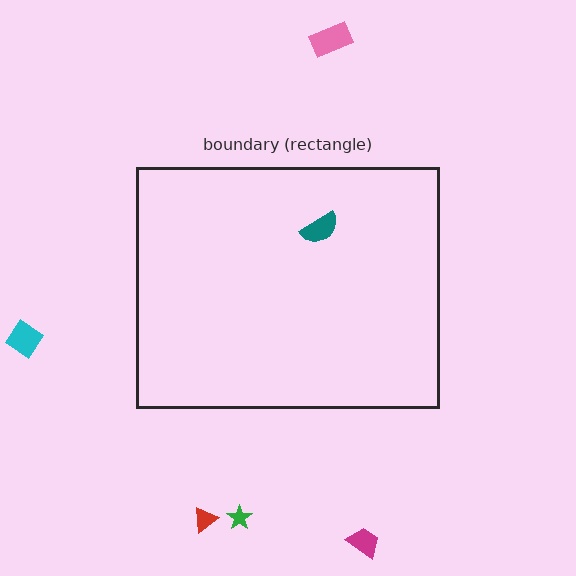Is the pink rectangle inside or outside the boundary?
Outside.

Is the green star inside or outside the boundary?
Outside.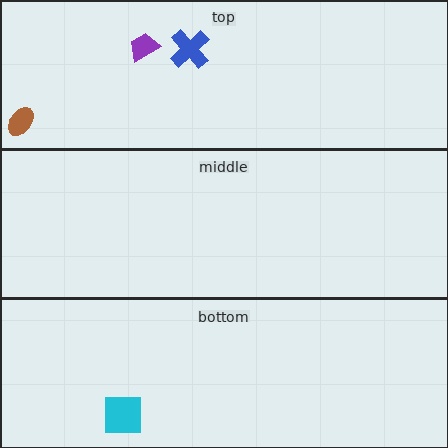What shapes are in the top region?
The brown ellipse, the purple trapezoid, the blue cross.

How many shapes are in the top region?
3.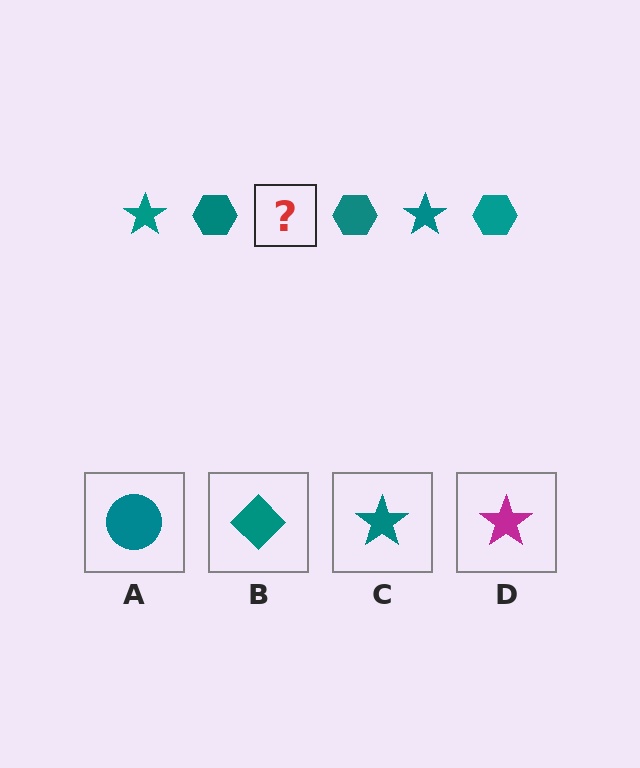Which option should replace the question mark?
Option C.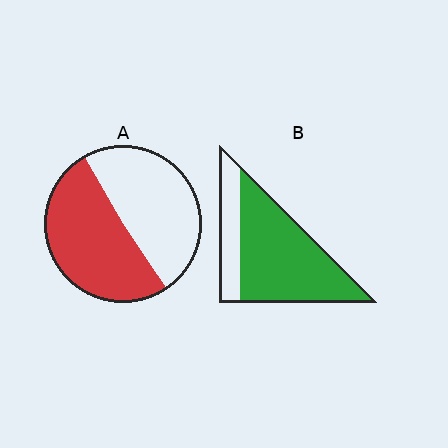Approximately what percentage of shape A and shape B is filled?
A is approximately 50% and B is approximately 75%.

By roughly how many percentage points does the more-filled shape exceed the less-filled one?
By roughly 25 percentage points (B over A).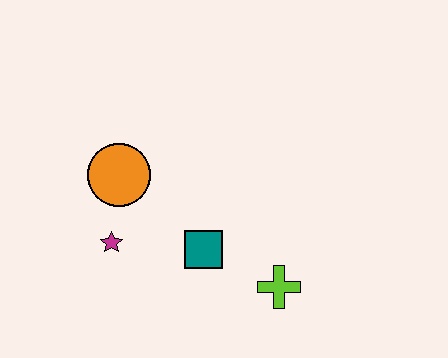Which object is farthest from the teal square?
The orange circle is farthest from the teal square.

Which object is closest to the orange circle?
The magenta star is closest to the orange circle.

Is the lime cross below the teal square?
Yes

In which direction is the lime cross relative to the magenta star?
The lime cross is to the right of the magenta star.